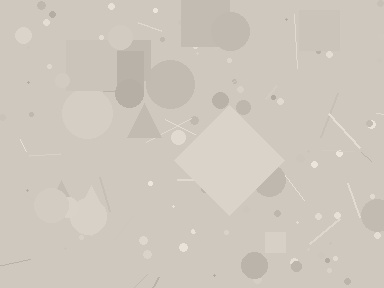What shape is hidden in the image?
A diamond is hidden in the image.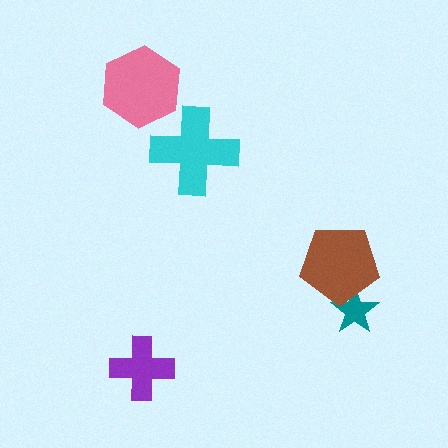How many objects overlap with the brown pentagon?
1 object overlaps with the brown pentagon.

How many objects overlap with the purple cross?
0 objects overlap with the purple cross.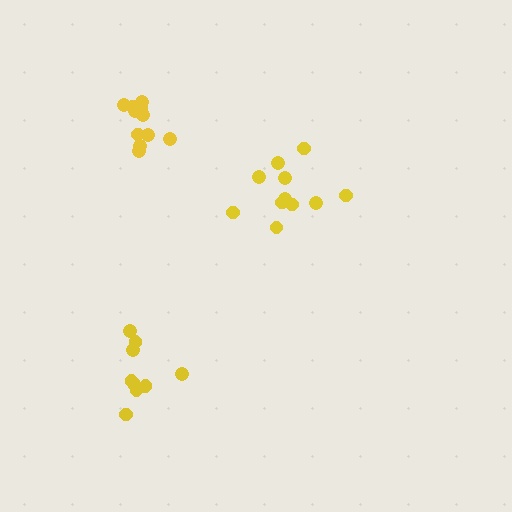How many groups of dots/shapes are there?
There are 3 groups.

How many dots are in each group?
Group 1: 11 dots, Group 2: 9 dots, Group 3: 11 dots (31 total).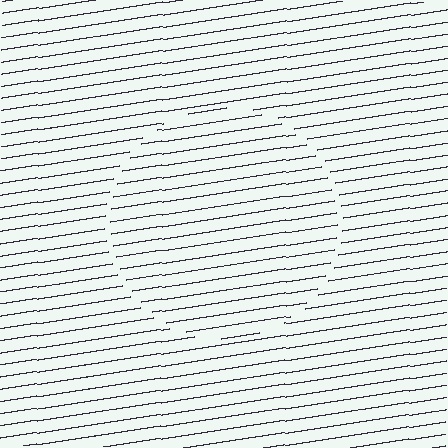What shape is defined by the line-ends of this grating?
An illusory circle. The interior of the shape contains the same grating, shifted by half a period — the contour is defined by the phase discontinuity where line-ends from the inner and outer gratings abut.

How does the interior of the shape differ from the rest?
The interior of the shape contains the same grating, shifted by half a period — the contour is defined by the phase discontinuity where line-ends from the inner and outer gratings abut.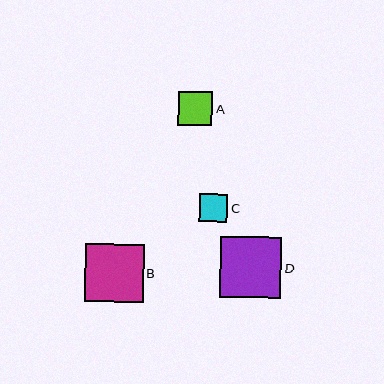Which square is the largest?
Square D is the largest with a size of approximately 61 pixels.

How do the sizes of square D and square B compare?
Square D and square B are approximately the same size.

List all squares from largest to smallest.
From largest to smallest: D, B, A, C.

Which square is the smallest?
Square C is the smallest with a size of approximately 28 pixels.